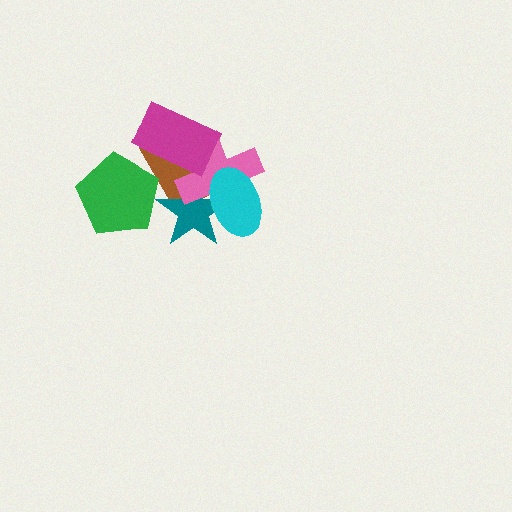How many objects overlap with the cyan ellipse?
3 objects overlap with the cyan ellipse.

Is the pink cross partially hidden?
Yes, it is partially covered by another shape.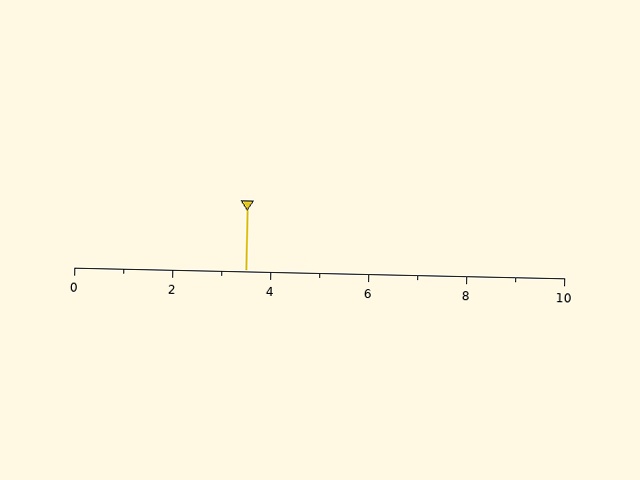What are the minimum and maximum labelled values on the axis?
The axis runs from 0 to 10.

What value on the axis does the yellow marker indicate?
The marker indicates approximately 3.5.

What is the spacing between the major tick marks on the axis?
The major ticks are spaced 2 apart.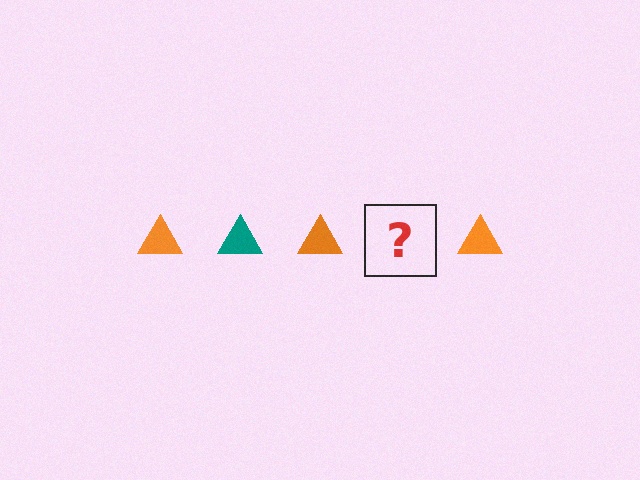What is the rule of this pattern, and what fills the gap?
The rule is that the pattern cycles through orange, teal triangles. The gap should be filled with a teal triangle.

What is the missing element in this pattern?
The missing element is a teal triangle.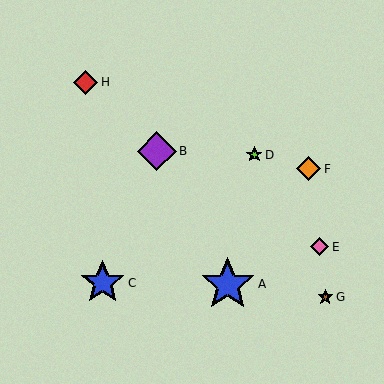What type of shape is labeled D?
Shape D is a lime star.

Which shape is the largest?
The blue star (labeled A) is the largest.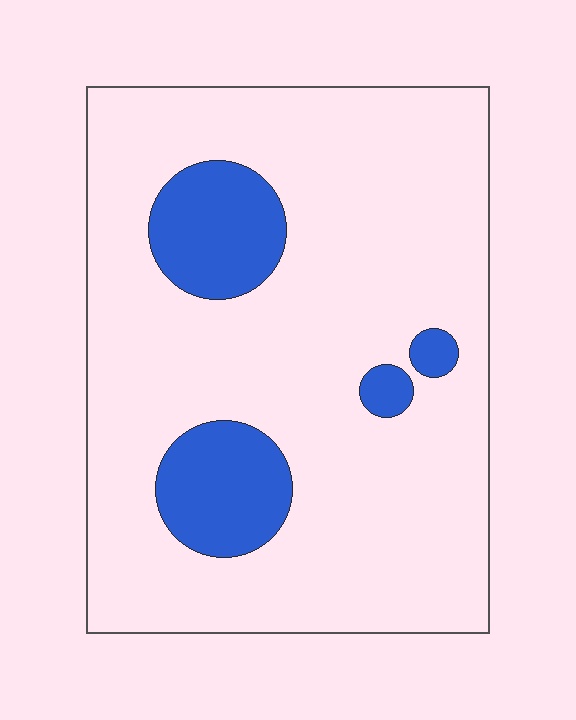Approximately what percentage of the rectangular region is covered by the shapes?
Approximately 15%.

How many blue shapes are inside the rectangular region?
4.